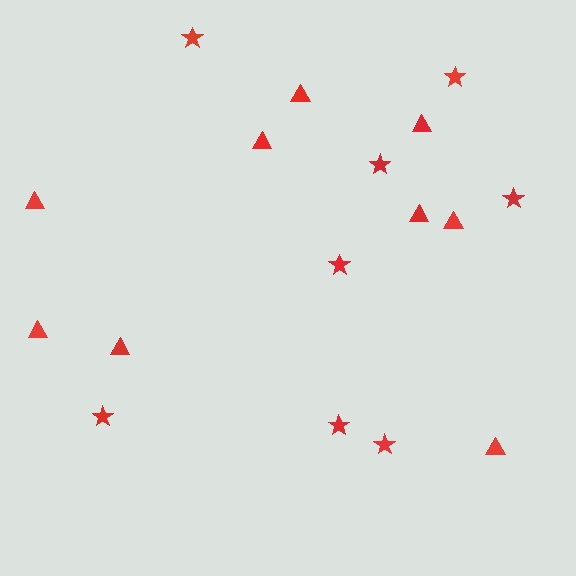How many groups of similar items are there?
There are 2 groups: one group of triangles (9) and one group of stars (8).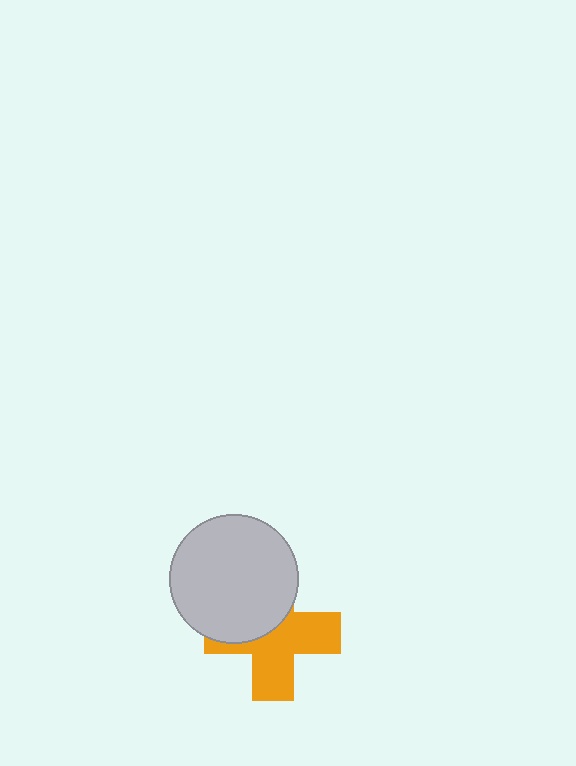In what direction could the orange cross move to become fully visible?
The orange cross could move toward the lower-right. That would shift it out from behind the light gray circle entirely.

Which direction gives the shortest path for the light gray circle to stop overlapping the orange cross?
Moving toward the upper-left gives the shortest separation.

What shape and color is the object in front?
The object in front is a light gray circle.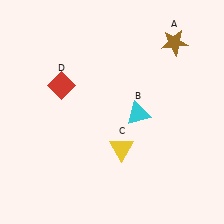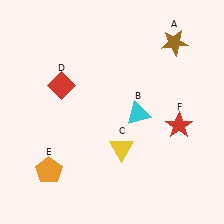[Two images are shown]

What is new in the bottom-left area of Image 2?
An orange pentagon (E) was added in the bottom-left area of Image 2.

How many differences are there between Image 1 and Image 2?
There are 2 differences between the two images.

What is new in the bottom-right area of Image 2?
A red star (F) was added in the bottom-right area of Image 2.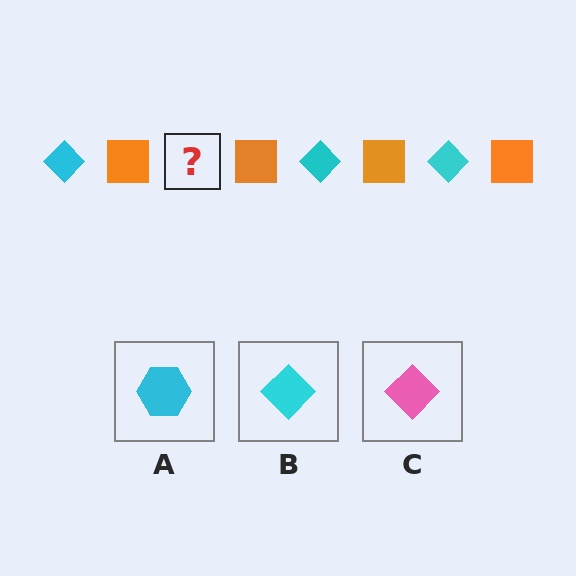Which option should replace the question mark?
Option B.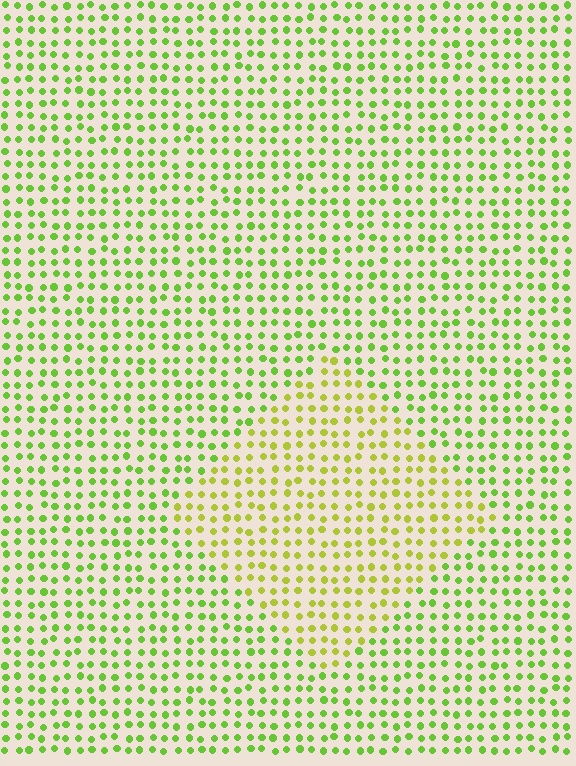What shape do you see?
I see a diamond.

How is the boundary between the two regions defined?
The boundary is defined purely by a slight shift in hue (about 28 degrees). Spacing, size, and orientation are identical on both sides.